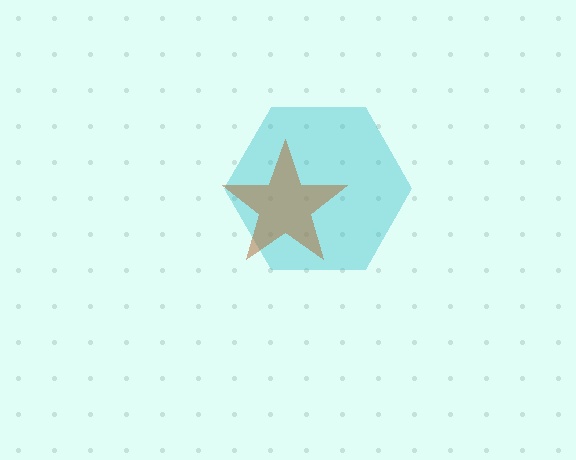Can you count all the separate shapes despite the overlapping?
Yes, there are 2 separate shapes.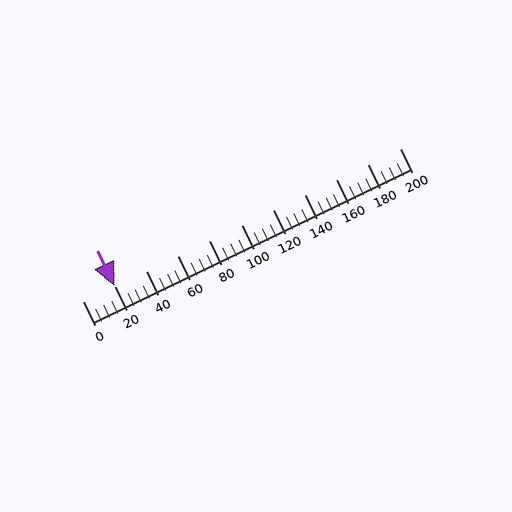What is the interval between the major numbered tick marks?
The major tick marks are spaced 20 units apart.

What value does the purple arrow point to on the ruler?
The purple arrow points to approximately 20.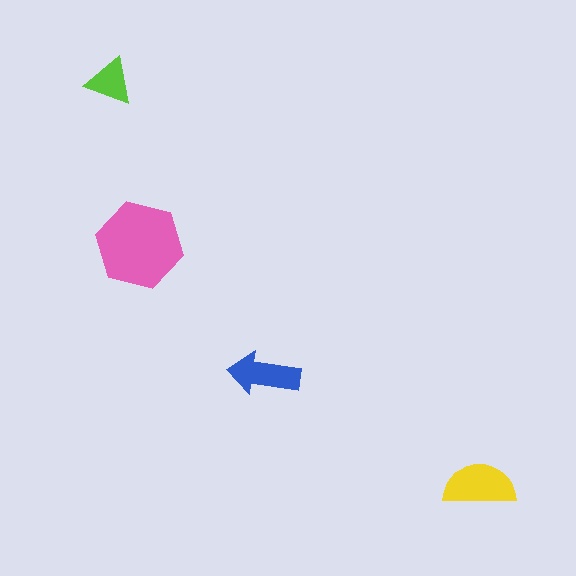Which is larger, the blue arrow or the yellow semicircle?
The yellow semicircle.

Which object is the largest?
The pink hexagon.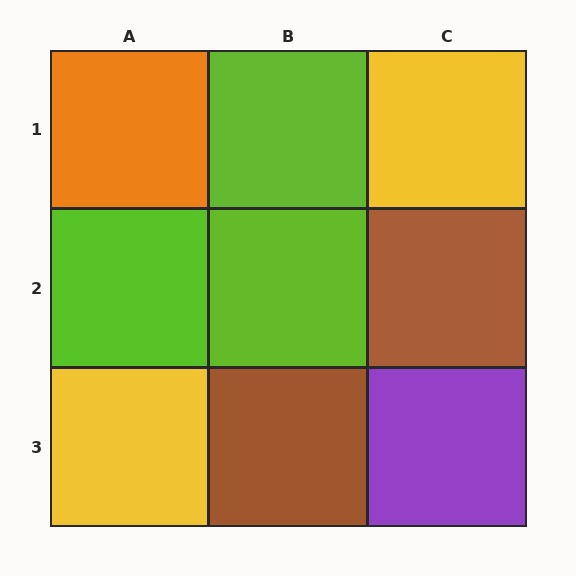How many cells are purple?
1 cell is purple.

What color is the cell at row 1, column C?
Yellow.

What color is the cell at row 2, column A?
Lime.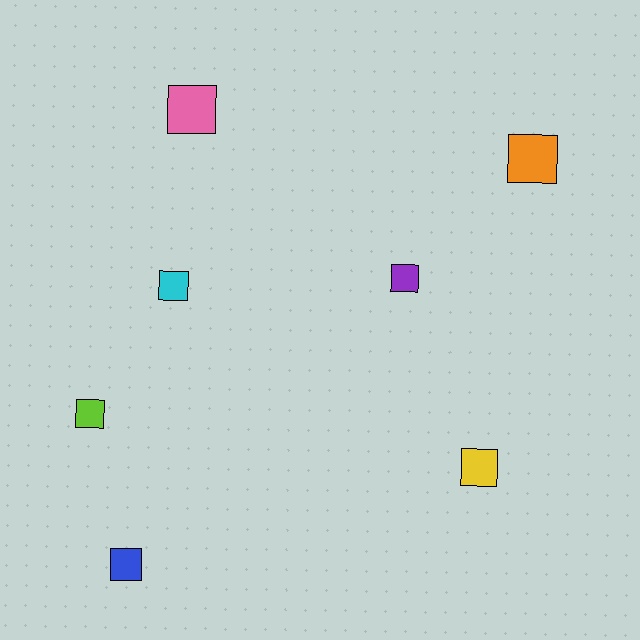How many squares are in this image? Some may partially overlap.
There are 7 squares.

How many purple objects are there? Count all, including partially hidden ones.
There is 1 purple object.